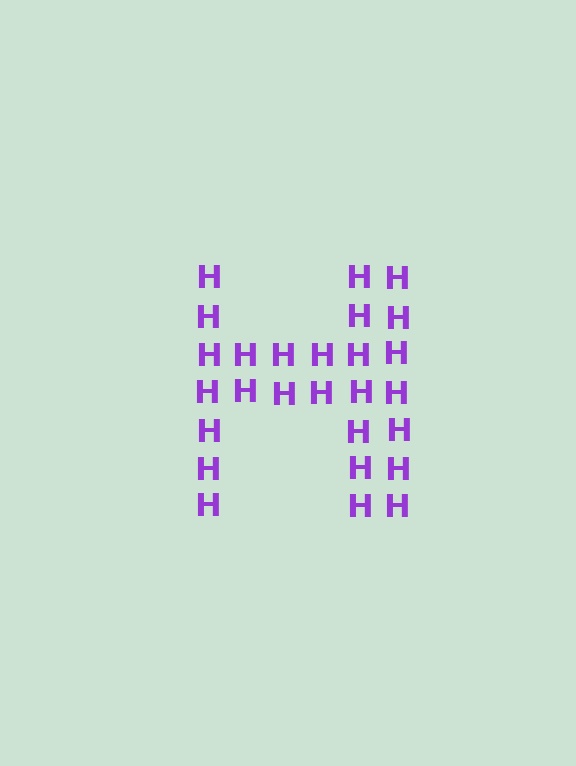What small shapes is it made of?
It is made of small letter H's.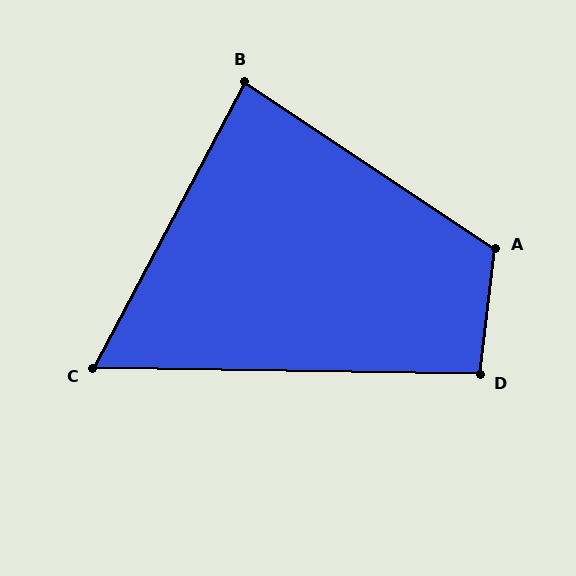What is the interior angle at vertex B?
Approximately 84 degrees (acute).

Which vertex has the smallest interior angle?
C, at approximately 63 degrees.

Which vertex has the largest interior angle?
A, at approximately 117 degrees.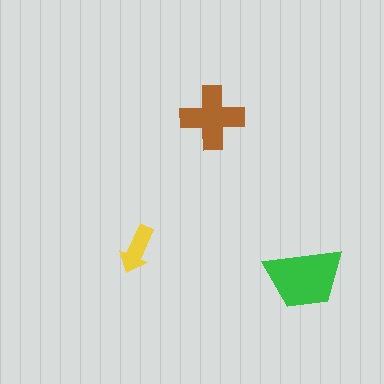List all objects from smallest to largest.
The yellow arrow, the brown cross, the green trapezoid.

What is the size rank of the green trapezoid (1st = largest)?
1st.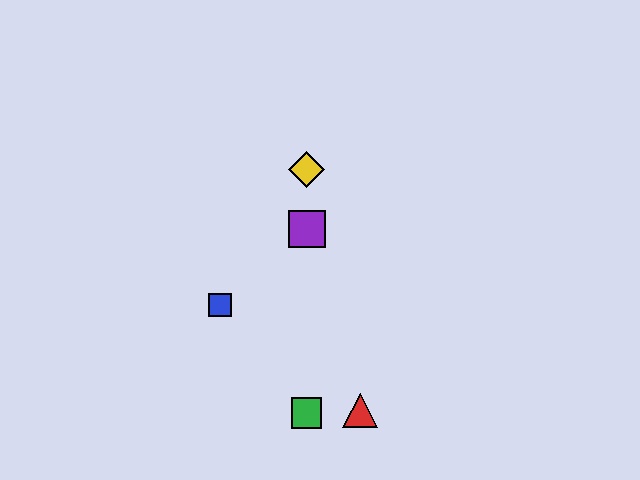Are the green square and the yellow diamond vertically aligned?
Yes, both are at x≈307.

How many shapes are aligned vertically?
3 shapes (the green square, the yellow diamond, the purple square) are aligned vertically.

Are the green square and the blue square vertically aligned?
No, the green square is at x≈307 and the blue square is at x≈220.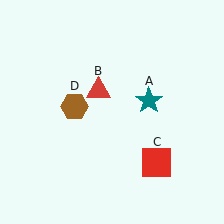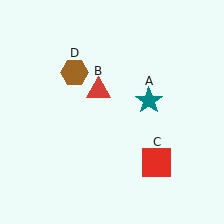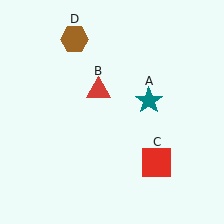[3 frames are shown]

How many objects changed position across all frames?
1 object changed position: brown hexagon (object D).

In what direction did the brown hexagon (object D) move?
The brown hexagon (object D) moved up.